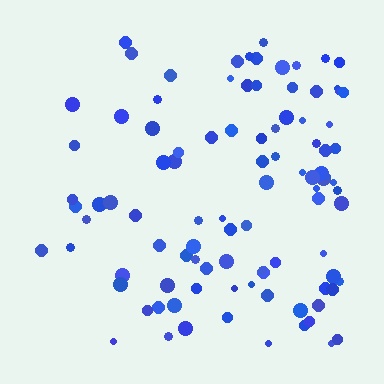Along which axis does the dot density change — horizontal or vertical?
Horizontal.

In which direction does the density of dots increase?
From left to right, with the right side densest.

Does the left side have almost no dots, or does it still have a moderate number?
Still a moderate number, just noticeably fewer than the right.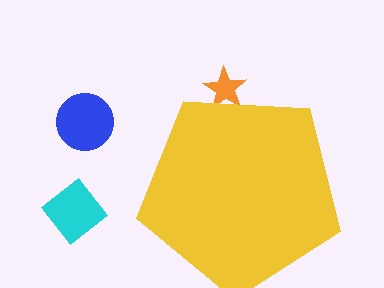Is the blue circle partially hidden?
No, the blue circle is fully visible.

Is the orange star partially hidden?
Yes, the orange star is partially hidden behind the yellow pentagon.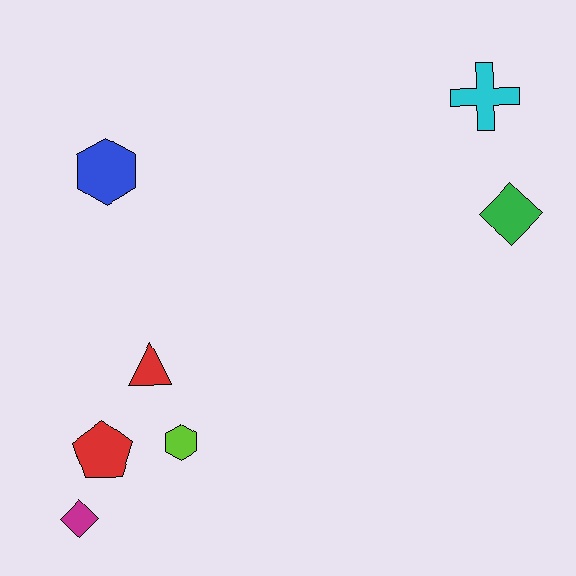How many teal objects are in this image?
There are no teal objects.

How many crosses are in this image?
There is 1 cross.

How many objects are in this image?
There are 7 objects.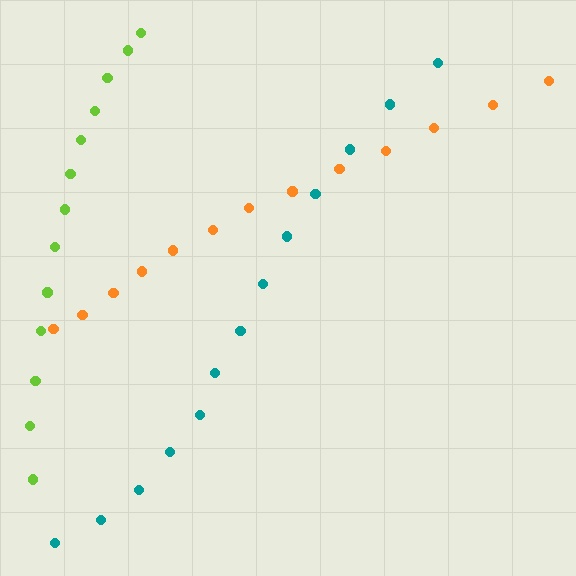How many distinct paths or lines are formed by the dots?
There are 3 distinct paths.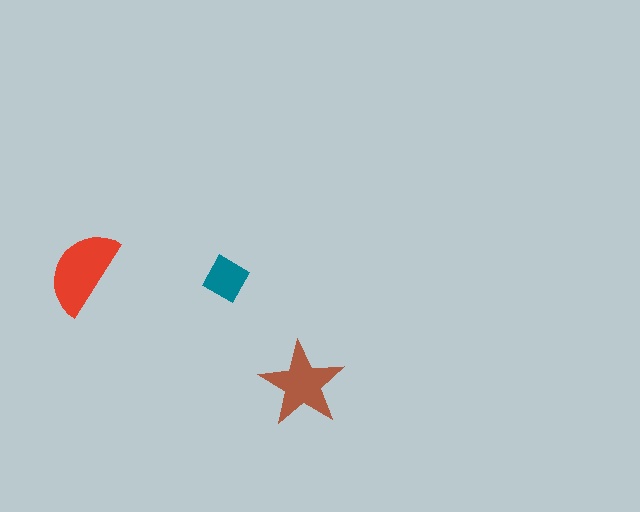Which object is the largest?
The red semicircle.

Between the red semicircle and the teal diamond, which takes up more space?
The red semicircle.